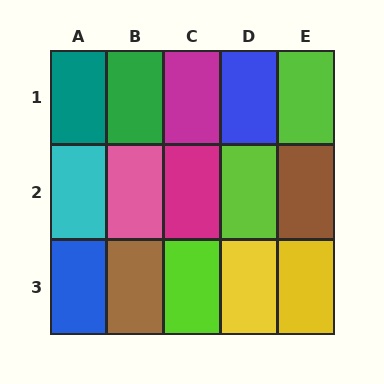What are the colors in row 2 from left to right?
Cyan, pink, magenta, lime, brown.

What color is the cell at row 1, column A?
Teal.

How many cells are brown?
2 cells are brown.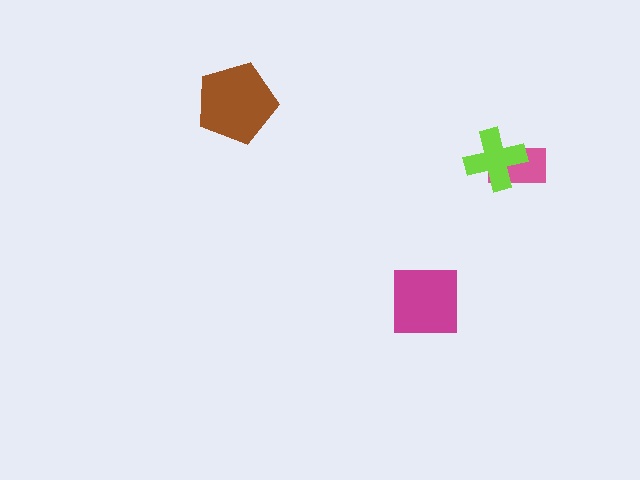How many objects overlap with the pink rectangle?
1 object overlaps with the pink rectangle.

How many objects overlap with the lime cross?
1 object overlaps with the lime cross.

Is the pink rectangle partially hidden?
Yes, it is partially covered by another shape.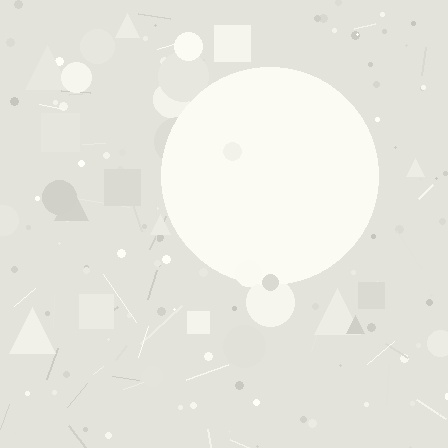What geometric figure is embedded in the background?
A circle is embedded in the background.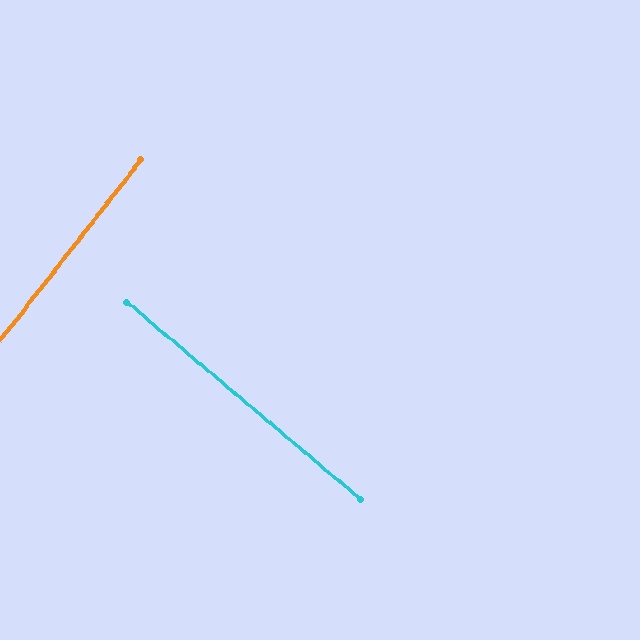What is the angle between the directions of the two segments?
Approximately 88 degrees.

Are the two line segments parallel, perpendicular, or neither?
Perpendicular — they meet at approximately 88°.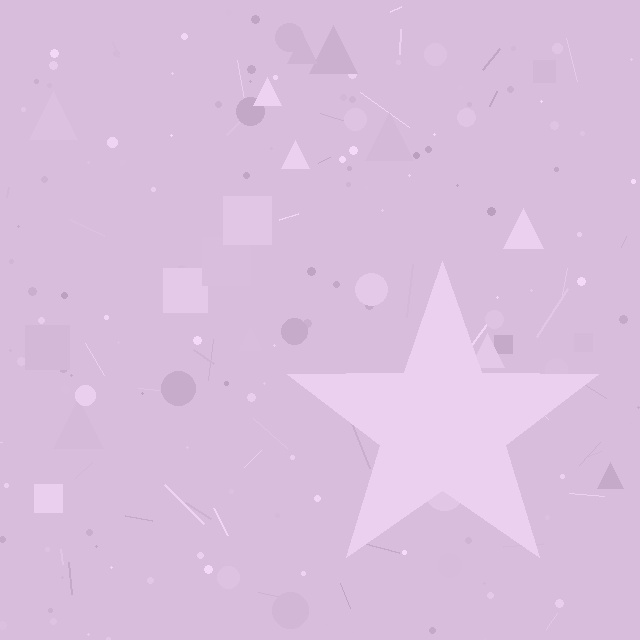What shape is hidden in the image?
A star is hidden in the image.